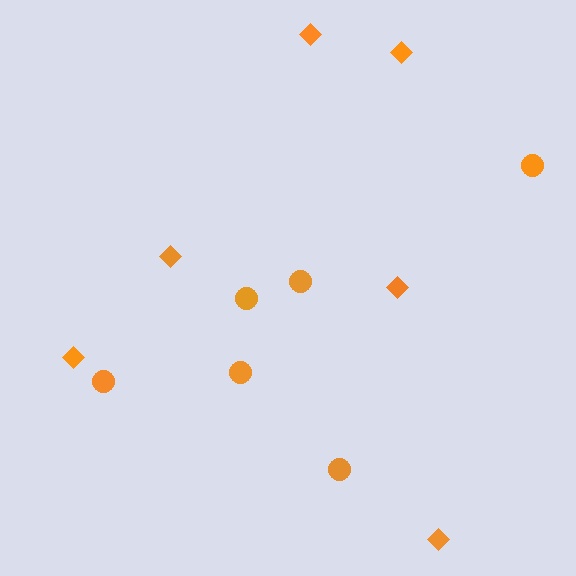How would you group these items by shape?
There are 2 groups: one group of diamonds (6) and one group of circles (6).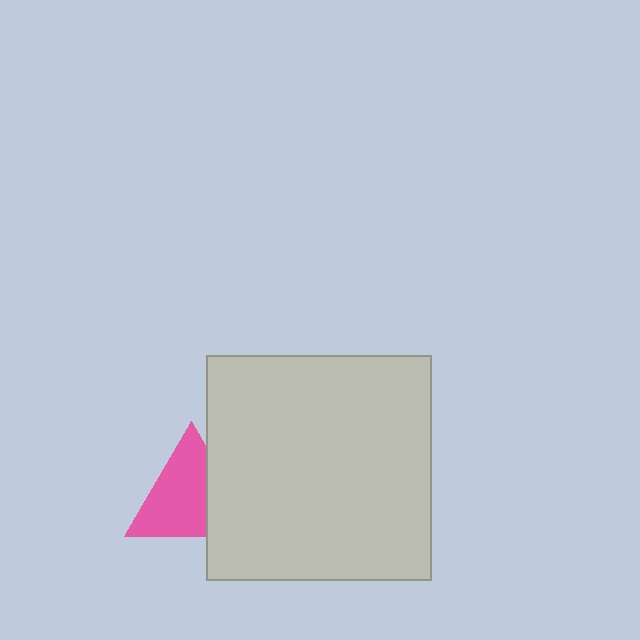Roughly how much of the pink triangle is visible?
Most of it is visible (roughly 68%).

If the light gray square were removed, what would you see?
You would see the complete pink triangle.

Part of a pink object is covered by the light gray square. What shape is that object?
It is a triangle.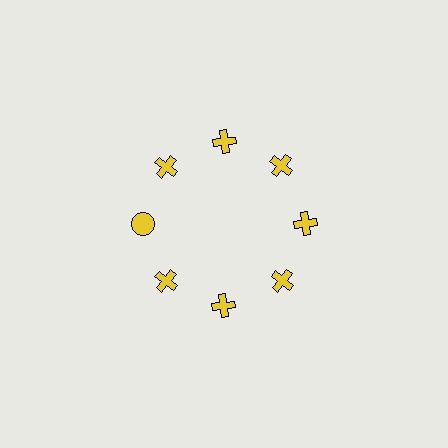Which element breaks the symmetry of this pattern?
The yellow circle at roughly the 9 o'clock position breaks the symmetry. All other shapes are yellow crosses.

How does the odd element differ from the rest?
It has a different shape: circle instead of cross.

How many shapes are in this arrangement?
There are 8 shapes arranged in a ring pattern.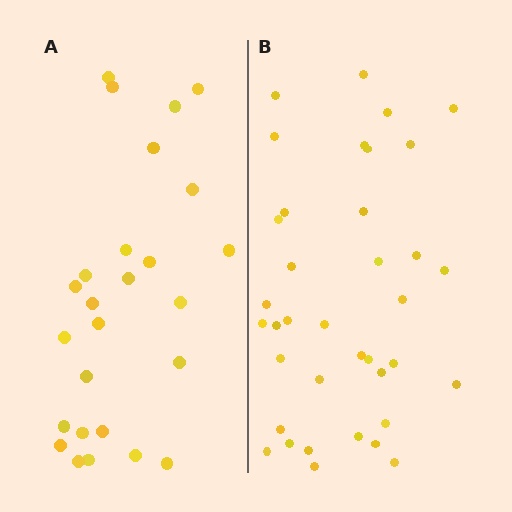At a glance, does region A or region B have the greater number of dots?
Region B (the right region) has more dots.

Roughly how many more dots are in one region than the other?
Region B has roughly 12 or so more dots than region A.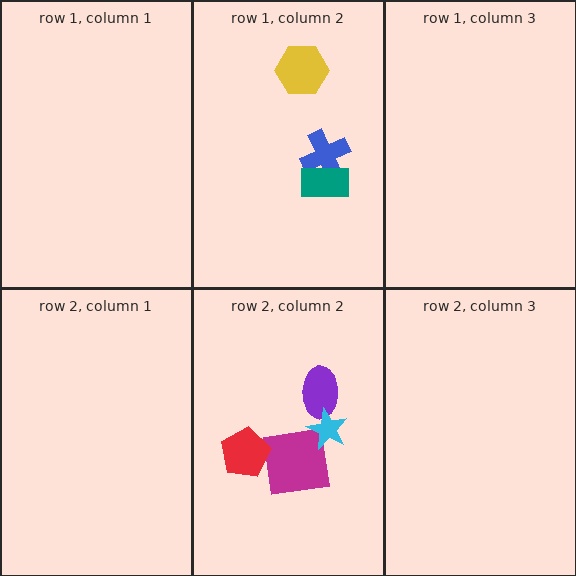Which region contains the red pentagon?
The row 2, column 2 region.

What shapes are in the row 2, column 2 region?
The magenta square, the purple ellipse, the cyan star, the red pentagon.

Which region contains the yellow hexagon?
The row 1, column 2 region.